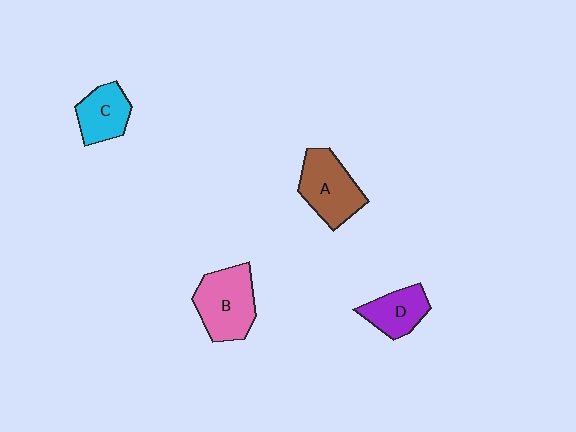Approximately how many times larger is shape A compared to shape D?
Approximately 1.4 times.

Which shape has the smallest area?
Shape D (purple).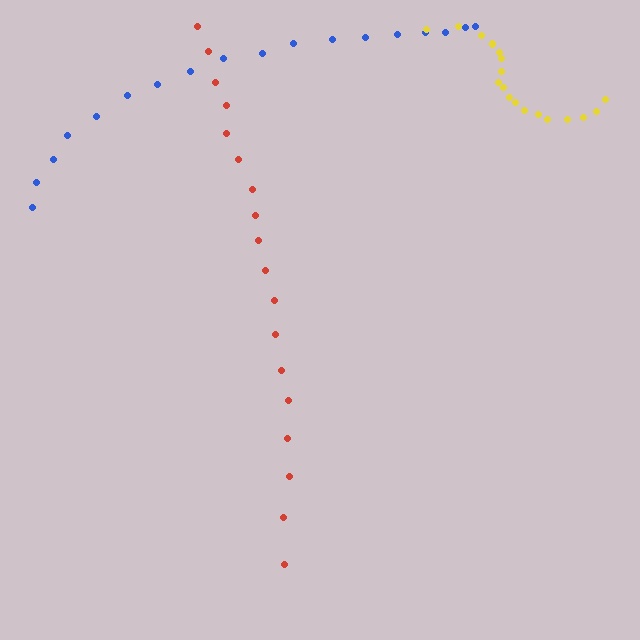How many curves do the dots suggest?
There are 3 distinct paths.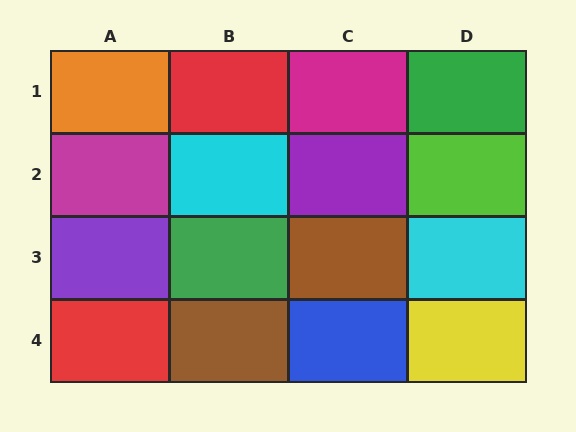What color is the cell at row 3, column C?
Brown.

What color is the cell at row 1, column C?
Magenta.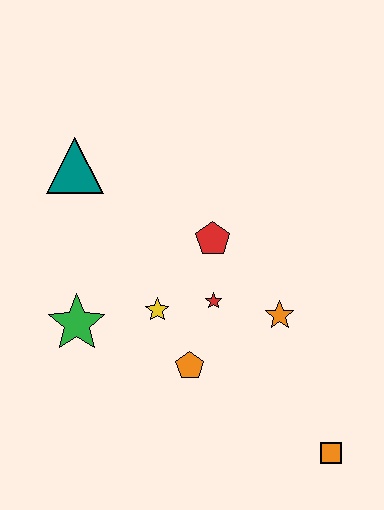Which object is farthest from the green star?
The orange square is farthest from the green star.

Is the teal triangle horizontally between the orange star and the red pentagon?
No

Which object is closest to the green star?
The yellow star is closest to the green star.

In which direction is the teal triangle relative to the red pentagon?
The teal triangle is to the left of the red pentagon.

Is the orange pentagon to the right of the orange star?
No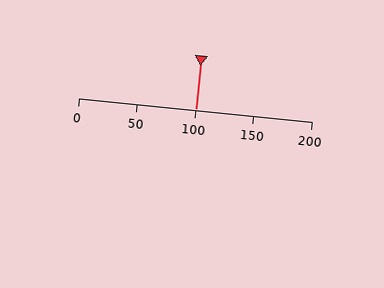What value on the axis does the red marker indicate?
The marker indicates approximately 100.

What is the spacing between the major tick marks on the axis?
The major ticks are spaced 50 apart.